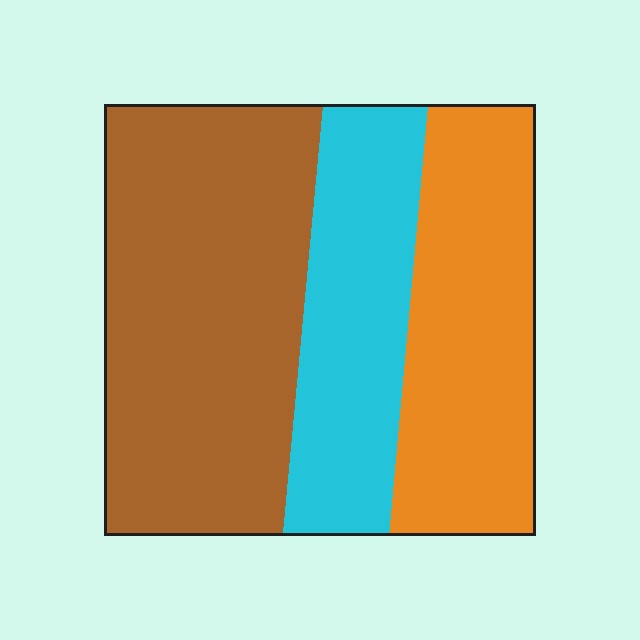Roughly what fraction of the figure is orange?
Orange takes up about one third (1/3) of the figure.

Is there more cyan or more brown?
Brown.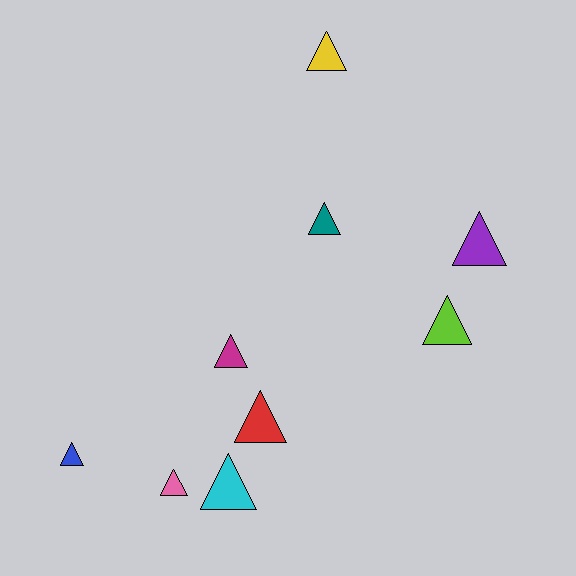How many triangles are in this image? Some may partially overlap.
There are 9 triangles.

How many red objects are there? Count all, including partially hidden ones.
There is 1 red object.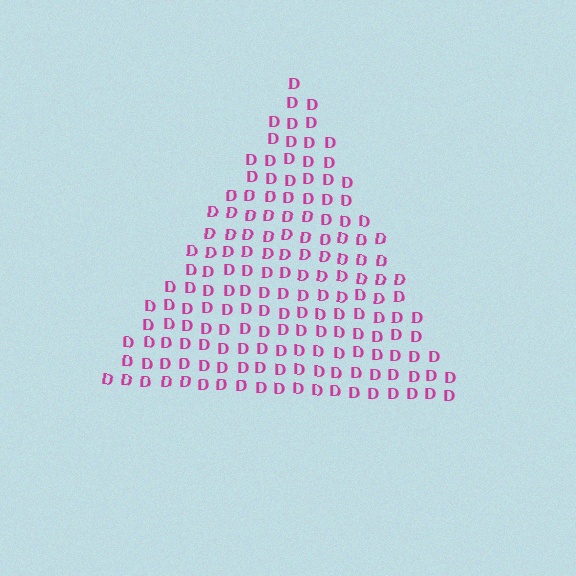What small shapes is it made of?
It is made of small letter D's.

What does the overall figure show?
The overall figure shows a triangle.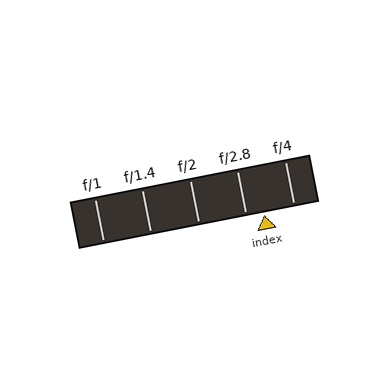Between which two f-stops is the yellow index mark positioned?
The index mark is between f/2.8 and f/4.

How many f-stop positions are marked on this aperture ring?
There are 5 f-stop positions marked.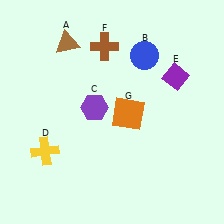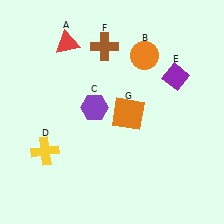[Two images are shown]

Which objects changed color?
A changed from brown to red. B changed from blue to orange.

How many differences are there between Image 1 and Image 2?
There are 2 differences between the two images.